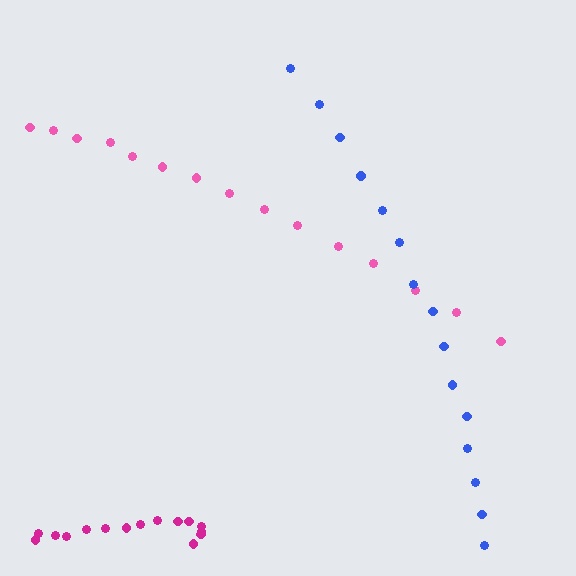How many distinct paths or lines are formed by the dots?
There are 3 distinct paths.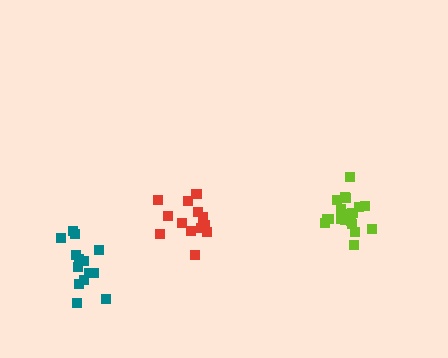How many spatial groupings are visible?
There are 3 spatial groupings.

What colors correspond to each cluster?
The clusters are colored: teal, red, lime.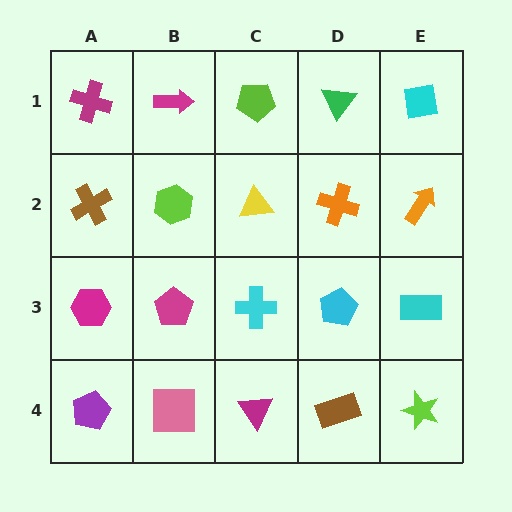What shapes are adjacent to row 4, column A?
A magenta hexagon (row 3, column A), a pink square (row 4, column B).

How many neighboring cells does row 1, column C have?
3.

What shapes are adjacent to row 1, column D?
An orange cross (row 2, column D), a lime pentagon (row 1, column C), a cyan square (row 1, column E).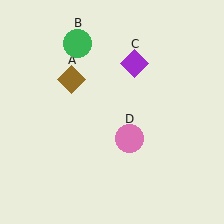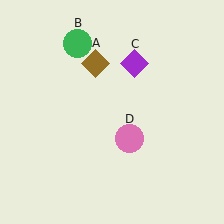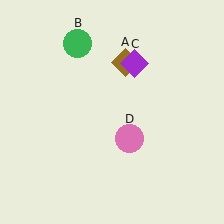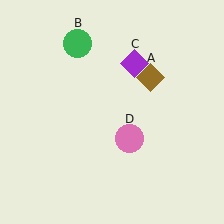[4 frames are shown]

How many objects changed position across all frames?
1 object changed position: brown diamond (object A).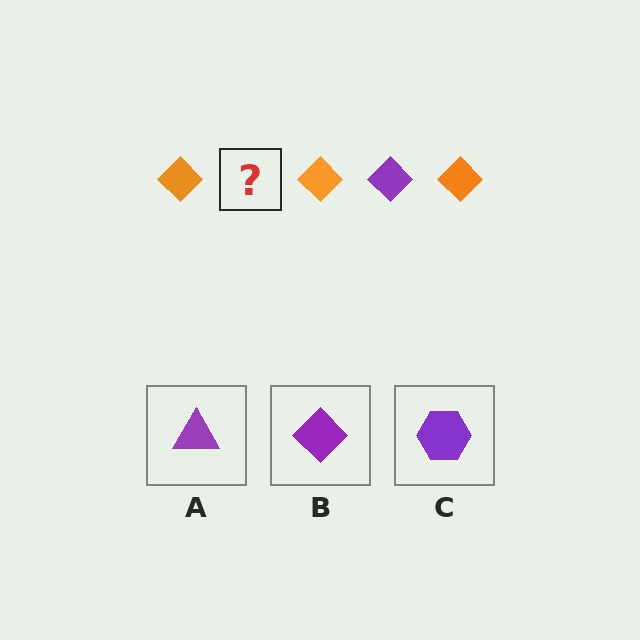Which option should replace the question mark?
Option B.